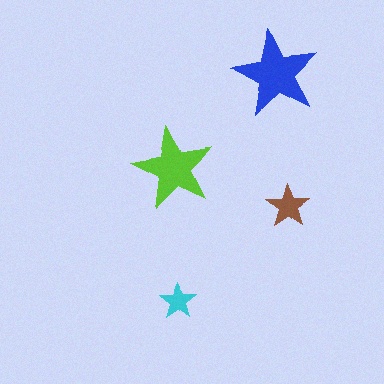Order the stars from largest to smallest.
the blue one, the lime one, the brown one, the cyan one.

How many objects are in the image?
There are 4 objects in the image.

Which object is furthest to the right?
The brown star is rightmost.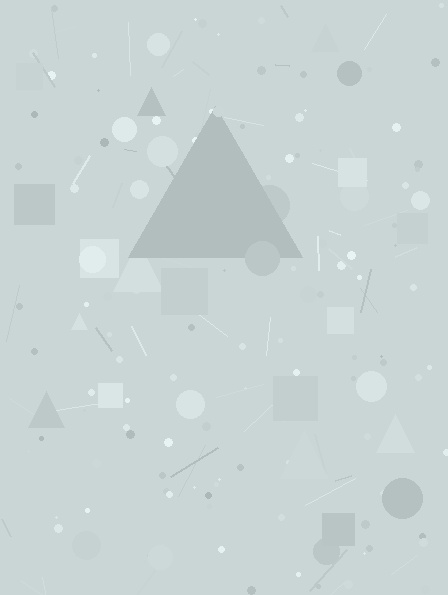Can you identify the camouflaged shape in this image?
The camouflaged shape is a triangle.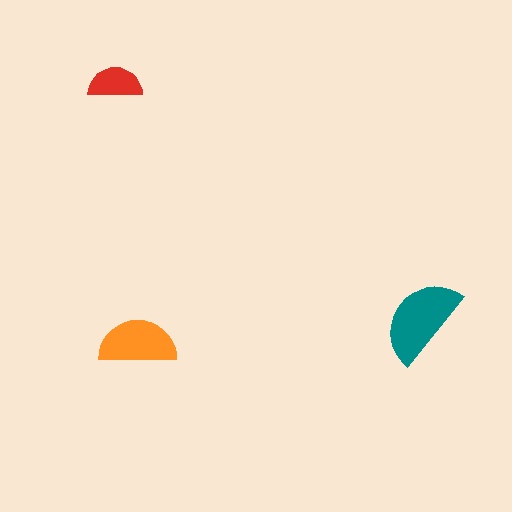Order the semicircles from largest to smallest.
the teal one, the orange one, the red one.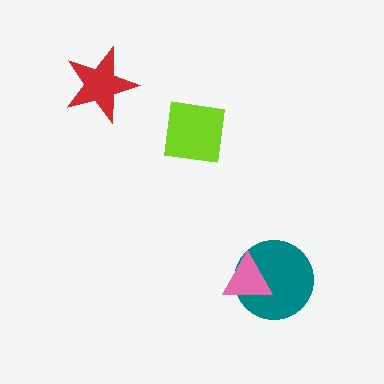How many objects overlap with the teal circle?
1 object overlaps with the teal circle.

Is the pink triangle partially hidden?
No, no other shape covers it.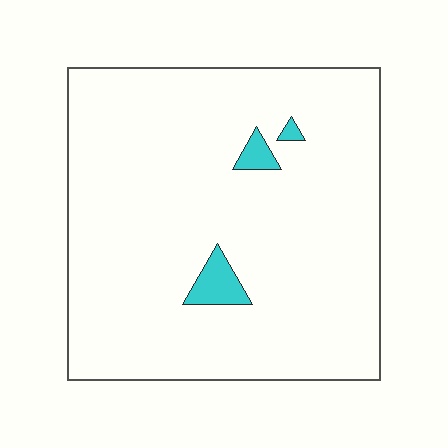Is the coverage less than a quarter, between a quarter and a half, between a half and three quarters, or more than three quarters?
Less than a quarter.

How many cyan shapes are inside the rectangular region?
3.